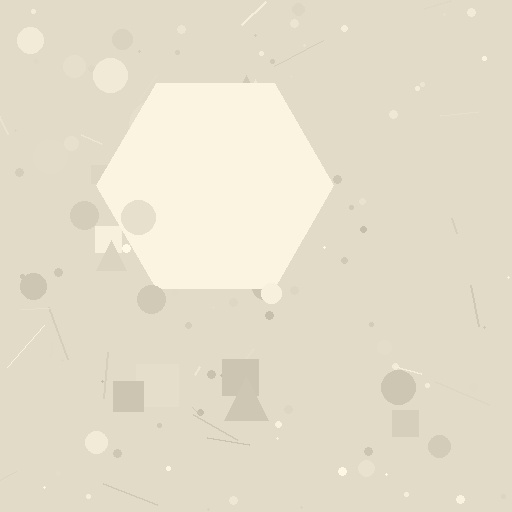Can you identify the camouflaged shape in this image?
The camouflaged shape is a hexagon.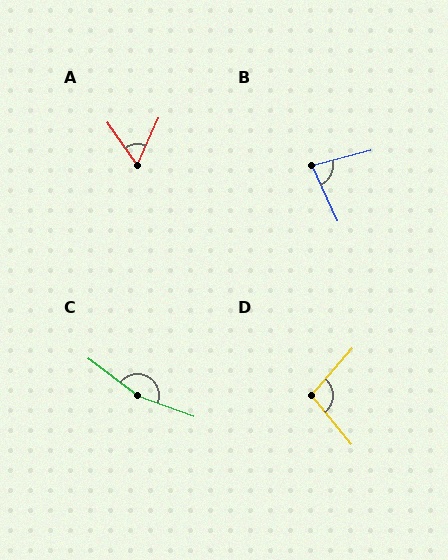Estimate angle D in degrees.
Approximately 100 degrees.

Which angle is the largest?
C, at approximately 163 degrees.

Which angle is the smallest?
A, at approximately 60 degrees.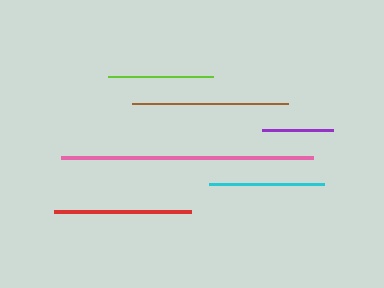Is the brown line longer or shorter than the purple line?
The brown line is longer than the purple line.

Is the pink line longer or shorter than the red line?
The pink line is longer than the red line.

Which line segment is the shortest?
The purple line is the shortest at approximately 71 pixels.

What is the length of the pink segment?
The pink segment is approximately 252 pixels long.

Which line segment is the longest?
The pink line is the longest at approximately 252 pixels.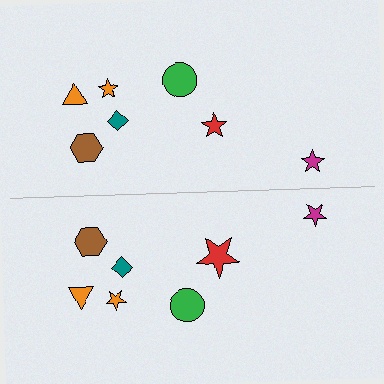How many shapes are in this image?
There are 14 shapes in this image.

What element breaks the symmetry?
The red star on the bottom side has a different size than its mirror counterpart.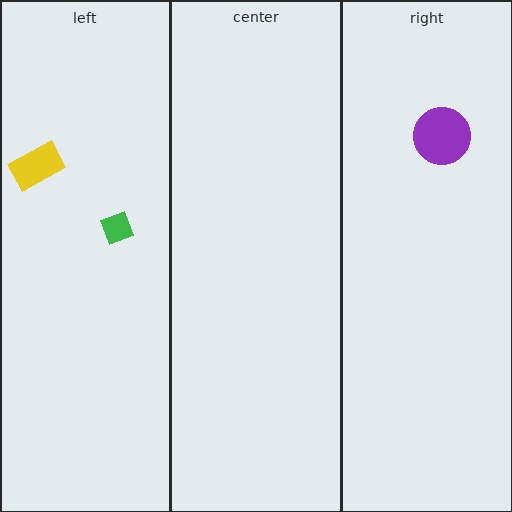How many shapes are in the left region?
2.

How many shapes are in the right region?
1.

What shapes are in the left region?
The green diamond, the yellow rectangle.